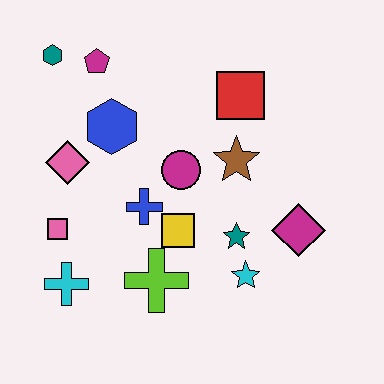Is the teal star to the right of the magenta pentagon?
Yes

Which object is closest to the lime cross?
The yellow square is closest to the lime cross.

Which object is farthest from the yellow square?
The teal hexagon is farthest from the yellow square.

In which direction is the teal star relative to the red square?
The teal star is below the red square.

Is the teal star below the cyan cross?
No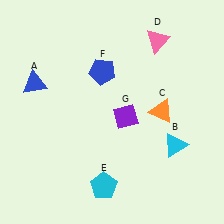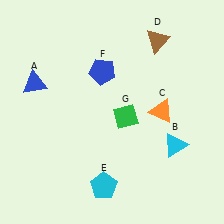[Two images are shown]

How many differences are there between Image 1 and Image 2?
There are 2 differences between the two images.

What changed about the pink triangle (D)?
In Image 1, D is pink. In Image 2, it changed to brown.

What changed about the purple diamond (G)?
In Image 1, G is purple. In Image 2, it changed to green.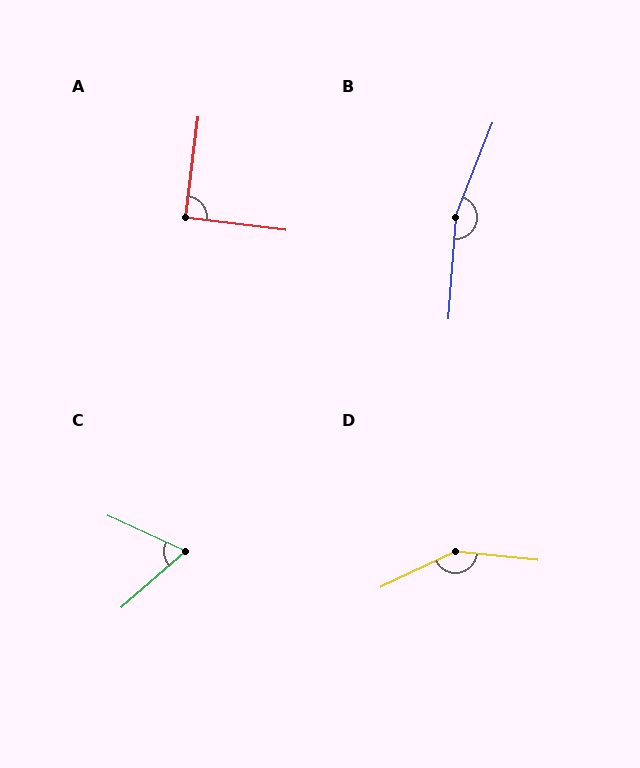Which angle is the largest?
B, at approximately 163 degrees.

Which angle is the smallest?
C, at approximately 66 degrees.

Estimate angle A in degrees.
Approximately 90 degrees.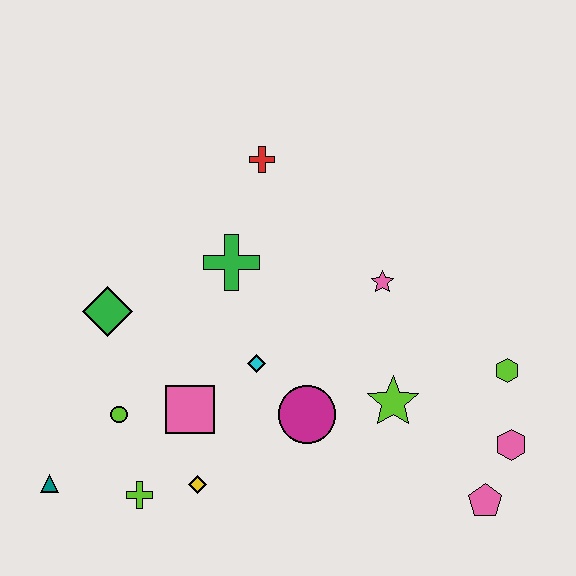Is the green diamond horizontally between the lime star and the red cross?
No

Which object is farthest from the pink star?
The teal triangle is farthest from the pink star.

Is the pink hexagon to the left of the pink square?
No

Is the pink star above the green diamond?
Yes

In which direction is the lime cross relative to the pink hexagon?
The lime cross is to the left of the pink hexagon.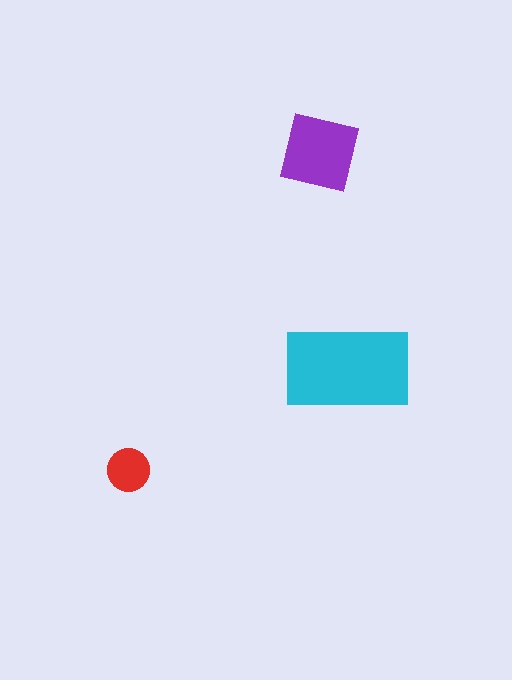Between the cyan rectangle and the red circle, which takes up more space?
The cyan rectangle.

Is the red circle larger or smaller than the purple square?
Smaller.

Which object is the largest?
The cyan rectangle.